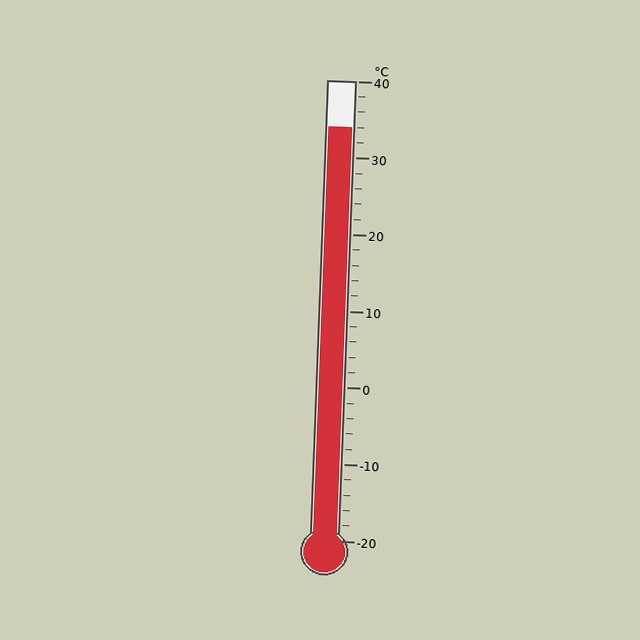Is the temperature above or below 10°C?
The temperature is above 10°C.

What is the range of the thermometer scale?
The thermometer scale ranges from -20°C to 40°C.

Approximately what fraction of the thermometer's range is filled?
The thermometer is filled to approximately 90% of its range.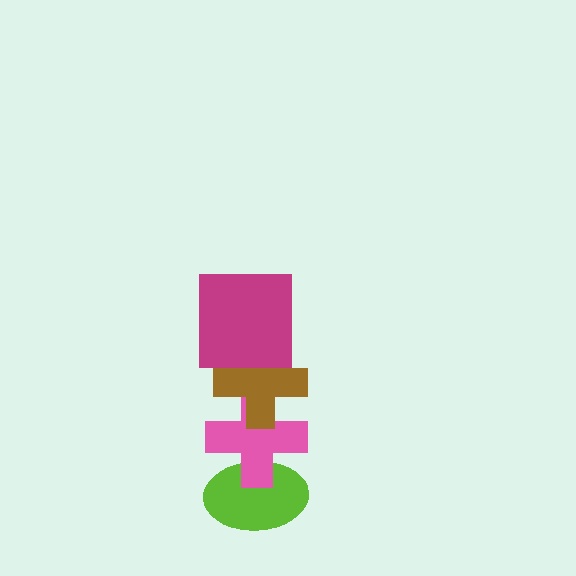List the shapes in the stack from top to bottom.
From top to bottom: the magenta square, the brown cross, the pink cross, the lime ellipse.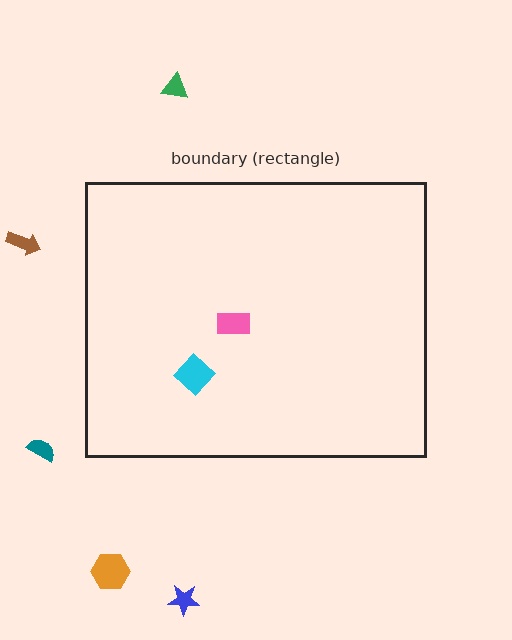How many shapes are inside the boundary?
2 inside, 5 outside.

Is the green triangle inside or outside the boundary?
Outside.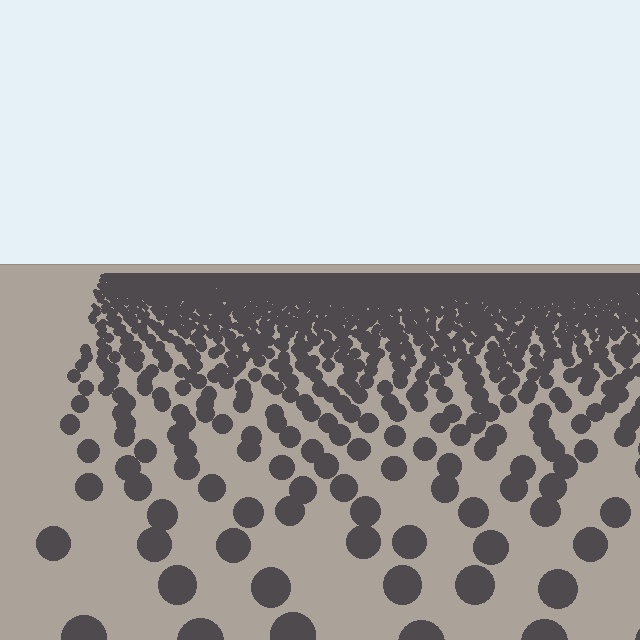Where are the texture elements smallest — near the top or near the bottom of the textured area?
Near the top.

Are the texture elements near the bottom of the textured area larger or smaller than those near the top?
Larger. Near the bottom, elements are closer to the viewer and appear at a bigger on-screen size.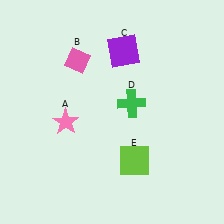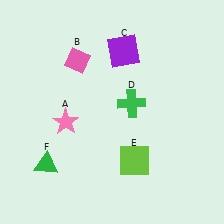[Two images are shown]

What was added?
A green triangle (F) was added in Image 2.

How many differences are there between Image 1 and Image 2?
There is 1 difference between the two images.